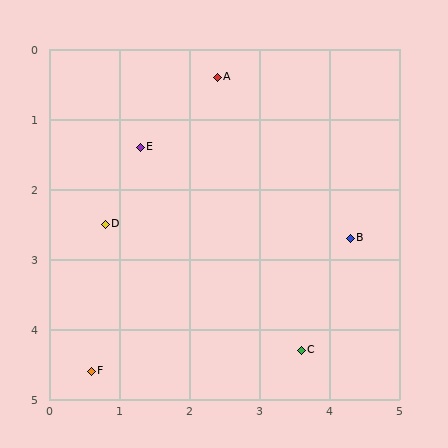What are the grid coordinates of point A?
Point A is at approximately (2.4, 0.4).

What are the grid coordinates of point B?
Point B is at approximately (4.3, 2.7).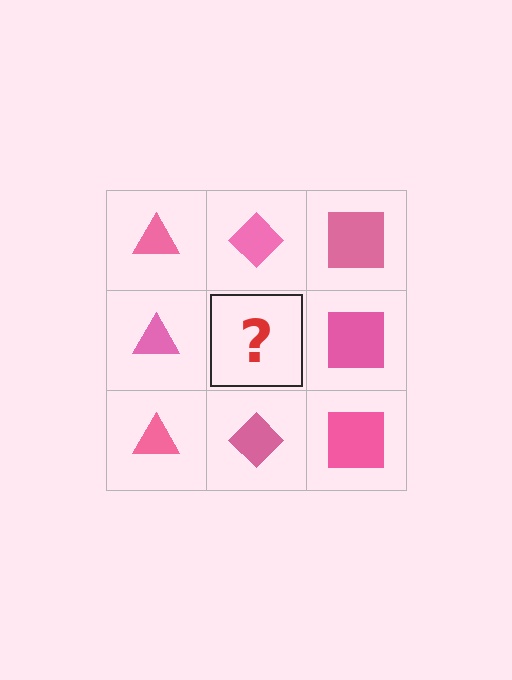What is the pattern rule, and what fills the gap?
The rule is that each column has a consistent shape. The gap should be filled with a pink diamond.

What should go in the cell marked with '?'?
The missing cell should contain a pink diamond.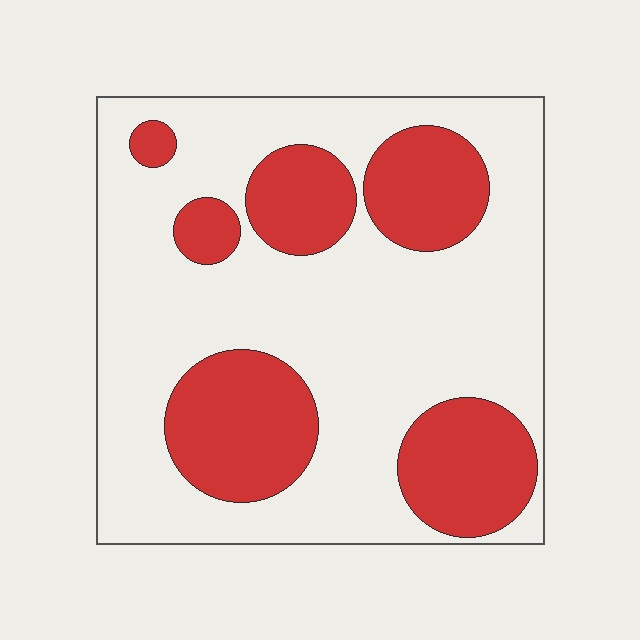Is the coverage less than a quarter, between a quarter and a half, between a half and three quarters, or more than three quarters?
Between a quarter and a half.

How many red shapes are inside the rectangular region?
6.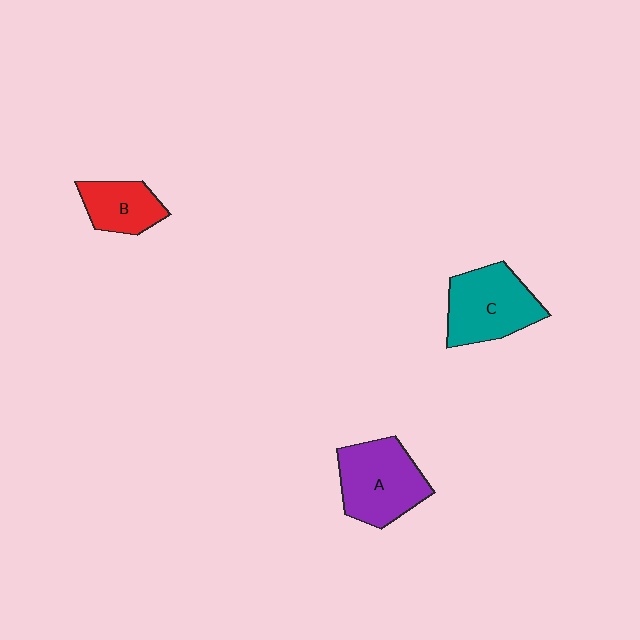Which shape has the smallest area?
Shape B (red).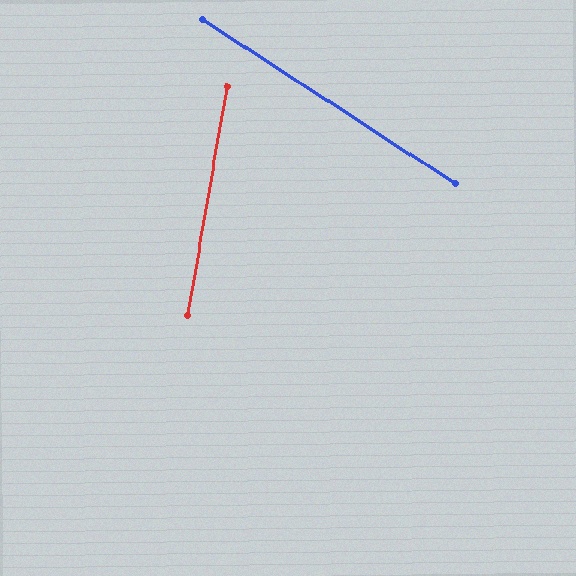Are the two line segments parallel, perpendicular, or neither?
Neither parallel nor perpendicular — they differ by about 67°.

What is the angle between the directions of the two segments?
Approximately 67 degrees.